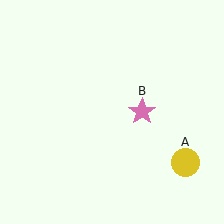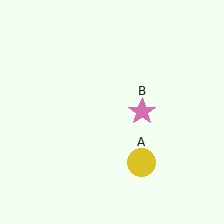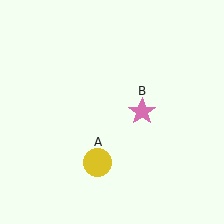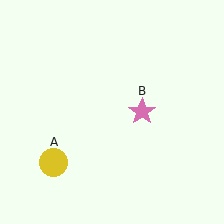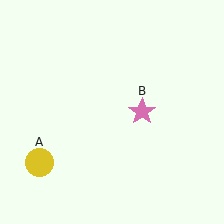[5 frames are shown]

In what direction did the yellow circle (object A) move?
The yellow circle (object A) moved left.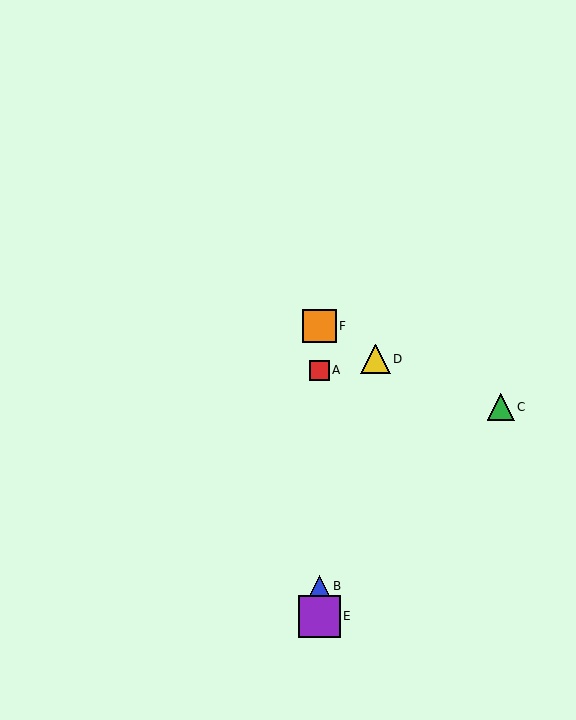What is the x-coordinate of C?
Object C is at x≈501.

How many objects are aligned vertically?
4 objects (A, B, E, F) are aligned vertically.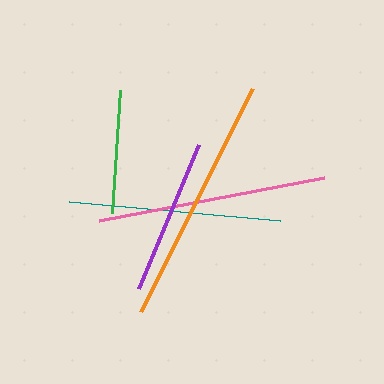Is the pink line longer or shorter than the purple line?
The pink line is longer than the purple line.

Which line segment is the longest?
The orange line is the longest at approximately 250 pixels.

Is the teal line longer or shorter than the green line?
The teal line is longer than the green line.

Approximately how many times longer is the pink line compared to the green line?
The pink line is approximately 1.9 times the length of the green line.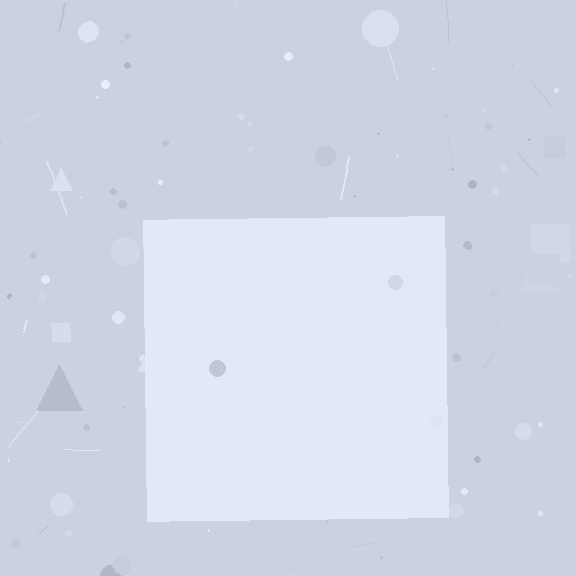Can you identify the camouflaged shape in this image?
The camouflaged shape is a square.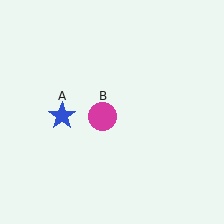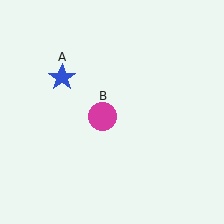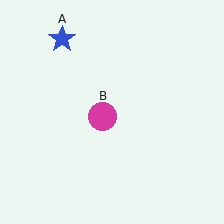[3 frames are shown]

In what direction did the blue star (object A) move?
The blue star (object A) moved up.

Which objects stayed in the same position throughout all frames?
Magenta circle (object B) remained stationary.